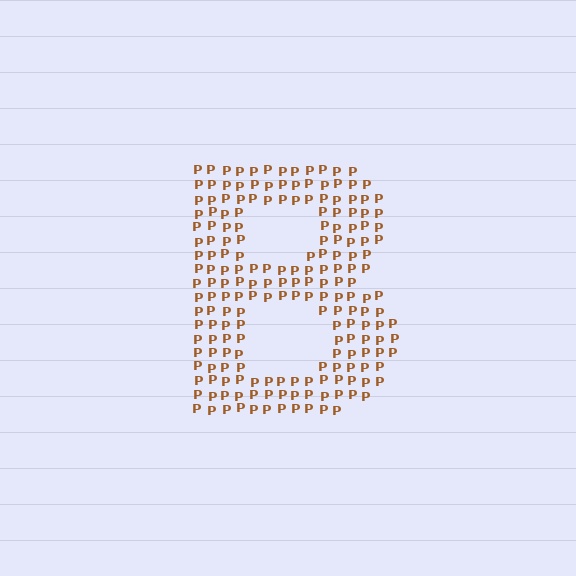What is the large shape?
The large shape is the letter B.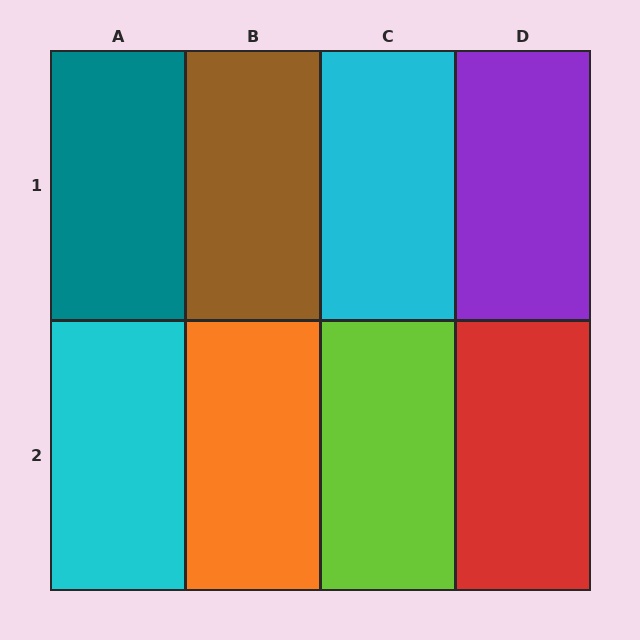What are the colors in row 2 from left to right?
Cyan, orange, lime, red.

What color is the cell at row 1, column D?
Purple.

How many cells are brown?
1 cell is brown.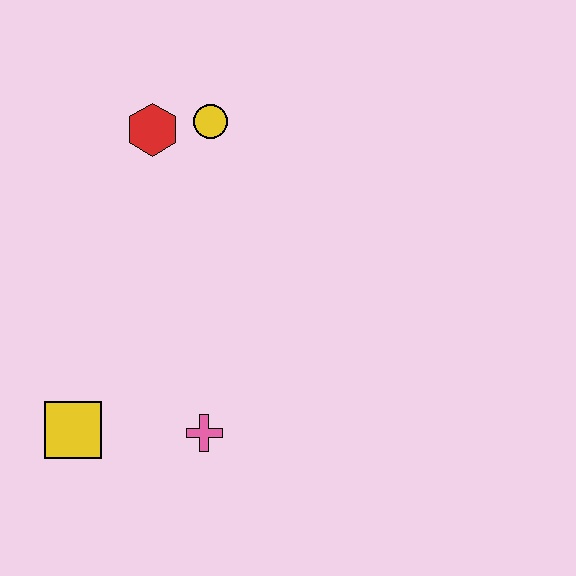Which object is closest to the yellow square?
The pink cross is closest to the yellow square.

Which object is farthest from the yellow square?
The yellow circle is farthest from the yellow square.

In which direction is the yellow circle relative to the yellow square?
The yellow circle is above the yellow square.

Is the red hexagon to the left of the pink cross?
Yes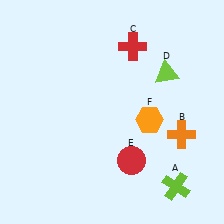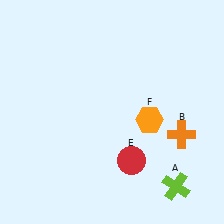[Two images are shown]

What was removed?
The lime triangle (D), the red cross (C) were removed in Image 2.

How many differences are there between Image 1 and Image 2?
There are 2 differences between the two images.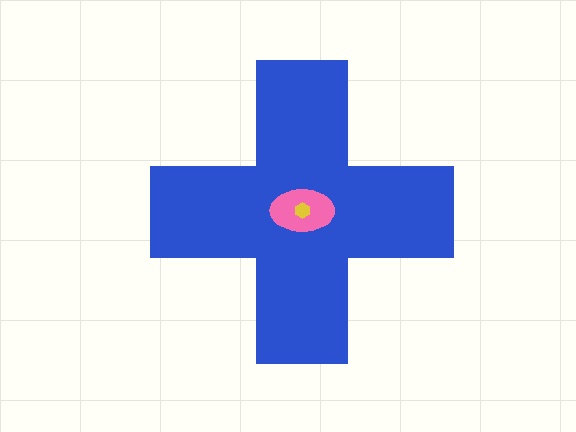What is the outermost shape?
The blue cross.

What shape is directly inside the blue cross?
The pink ellipse.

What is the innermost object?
The yellow hexagon.